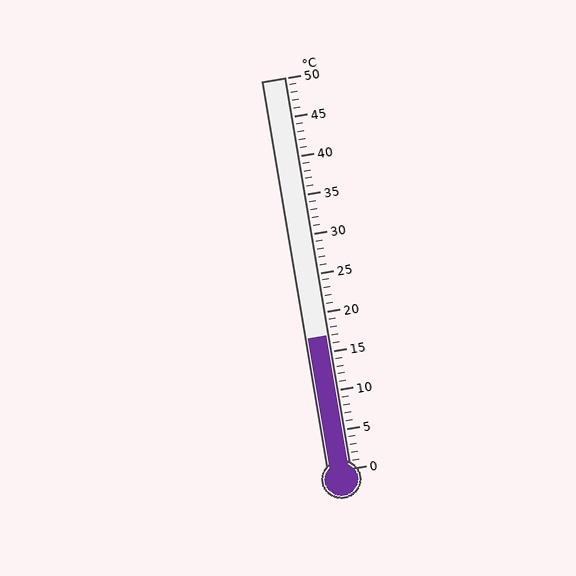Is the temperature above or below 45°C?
The temperature is below 45°C.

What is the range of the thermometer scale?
The thermometer scale ranges from 0°C to 50°C.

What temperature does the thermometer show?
The thermometer shows approximately 17°C.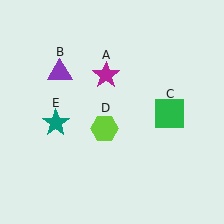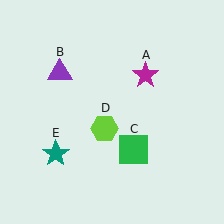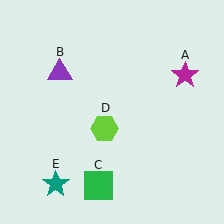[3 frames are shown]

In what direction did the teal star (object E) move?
The teal star (object E) moved down.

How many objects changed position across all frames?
3 objects changed position: magenta star (object A), green square (object C), teal star (object E).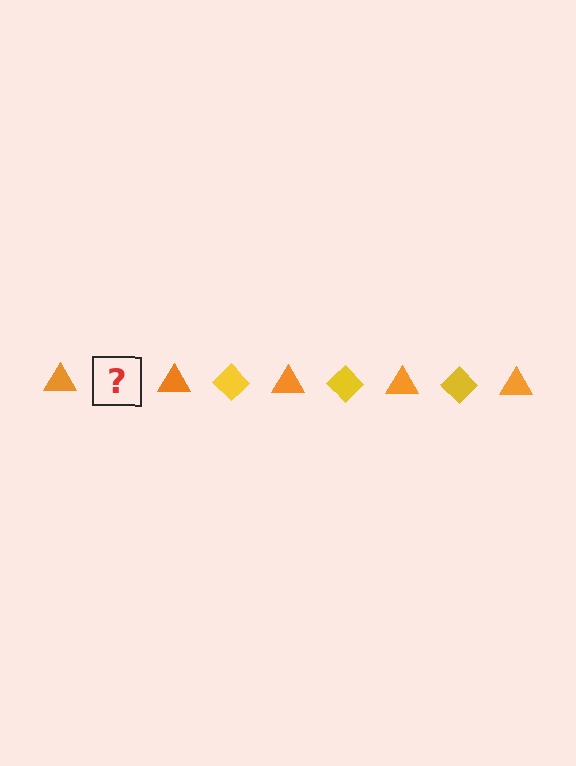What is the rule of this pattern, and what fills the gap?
The rule is that the pattern alternates between orange triangle and yellow diamond. The gap should be filled with a yellow diamond.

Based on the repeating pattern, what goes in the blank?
The blank should be a yellow diamond.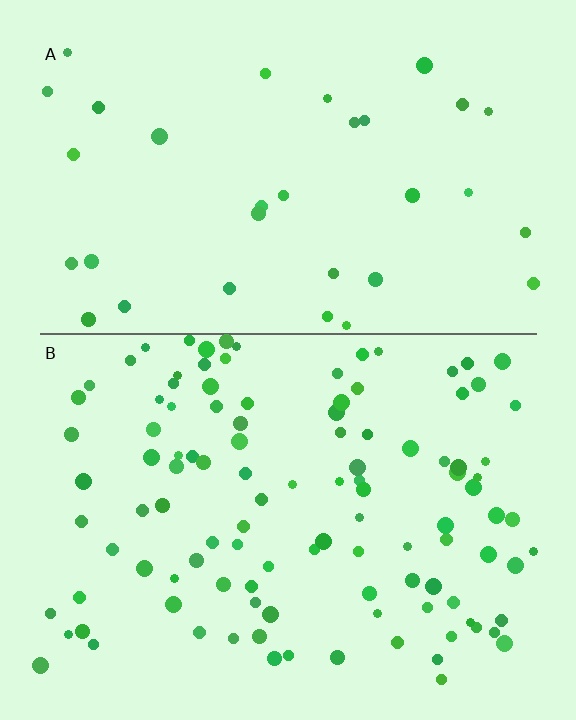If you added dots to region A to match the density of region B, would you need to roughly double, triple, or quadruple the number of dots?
Approximately triple.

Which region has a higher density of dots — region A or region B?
B (the bottom).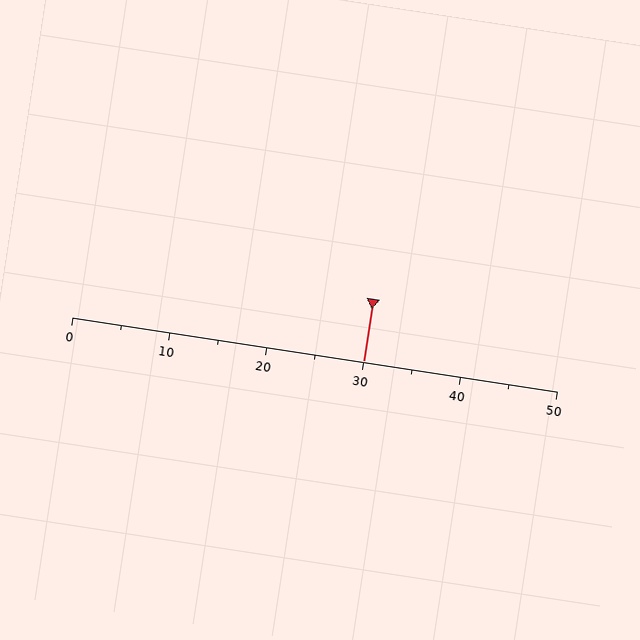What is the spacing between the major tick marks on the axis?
The major ticks are spaced 10 apart.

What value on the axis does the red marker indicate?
The marker indicates approximately 30.